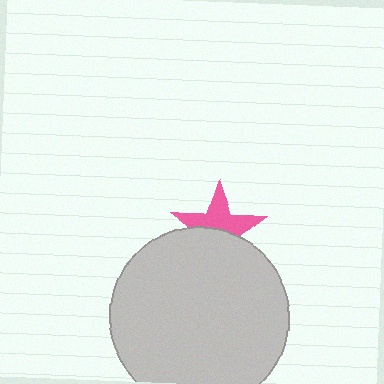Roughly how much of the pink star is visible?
About half of it is visible (roughly 51%).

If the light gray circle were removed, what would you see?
You would see the complete pink star.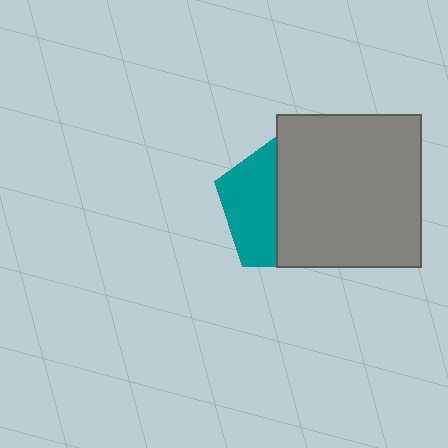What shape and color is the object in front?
The object in front is a gray rectangle.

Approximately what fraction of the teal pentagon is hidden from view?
Roughly 61% of the teal pentagon is hidden behind the gray rectangle.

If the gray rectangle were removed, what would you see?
You would see the complete teal pentagon.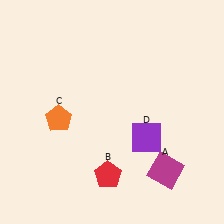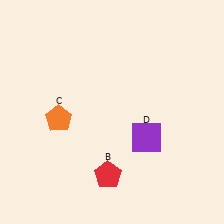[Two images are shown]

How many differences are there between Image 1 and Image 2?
There is 1 difference between the two images.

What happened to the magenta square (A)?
The magenta square (A) was removed in Image 2. It was in the bottom-right area of Image 1.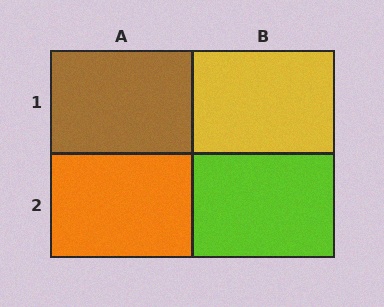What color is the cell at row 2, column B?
Lime.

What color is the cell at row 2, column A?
Orange.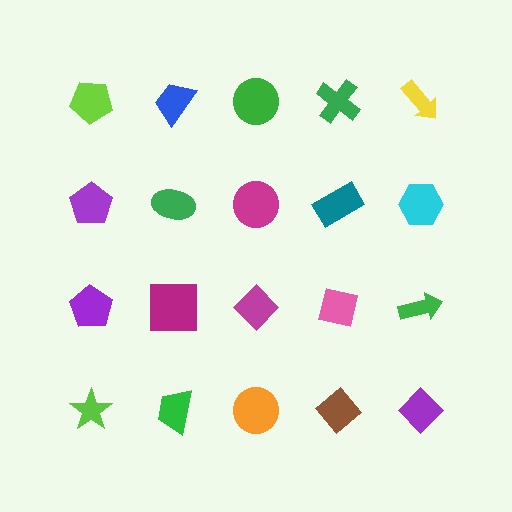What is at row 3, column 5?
A green arrow.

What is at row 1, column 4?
A green cross.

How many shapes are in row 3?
5 shapes.